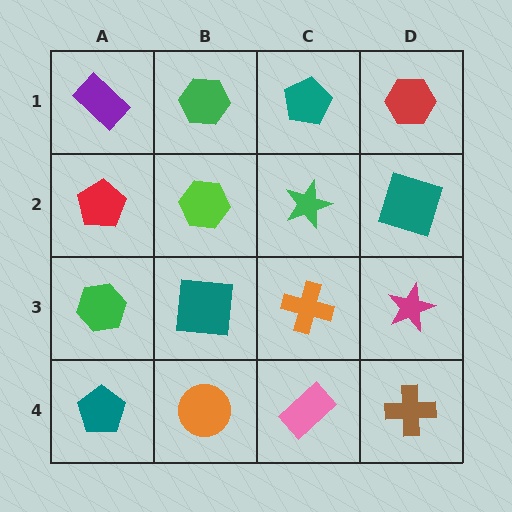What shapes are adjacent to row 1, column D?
A teal square (row 2, column D), a teal pentagon (row 1, column C).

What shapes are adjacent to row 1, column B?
A lime hexagon (row 2, column B), a purple rectangle (row 1, column A), a teal pentagon (row 1, column C).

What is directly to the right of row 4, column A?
An orange circle.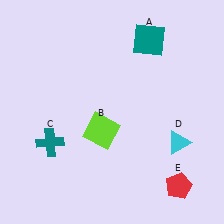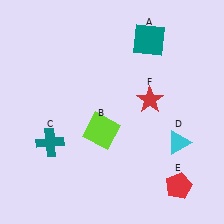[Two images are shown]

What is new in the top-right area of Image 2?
A red star (F) was added in the top-right area of Image 2.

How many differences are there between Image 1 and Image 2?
There is 1 difference between the two images.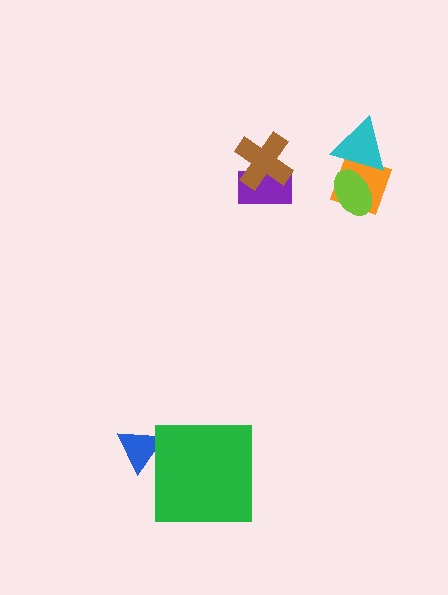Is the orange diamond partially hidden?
Yes, it is partially covered by another shape.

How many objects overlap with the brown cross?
1 object overlaps with the brown cross.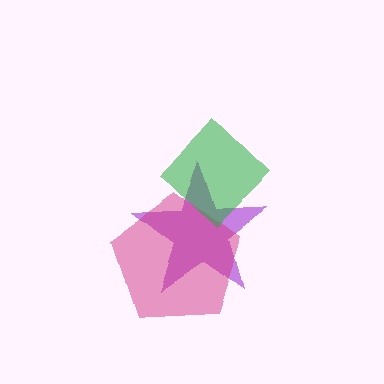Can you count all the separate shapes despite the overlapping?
Yes, there are 3 separate shapes.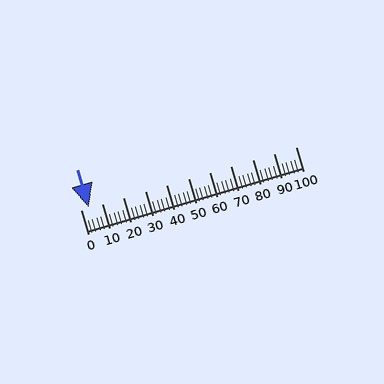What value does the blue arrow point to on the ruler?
The blue arrow points to approximately 4.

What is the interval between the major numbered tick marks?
The major tick marks are spaced 10 units apart.